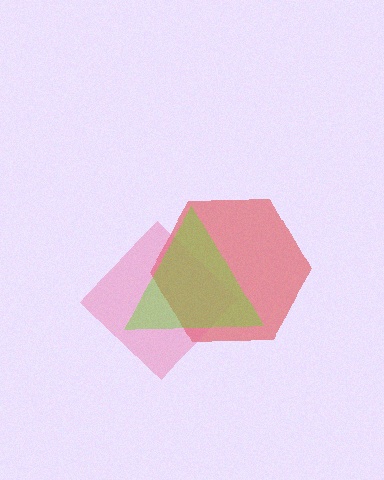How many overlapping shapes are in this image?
There are 3 overlapping shapes in the image.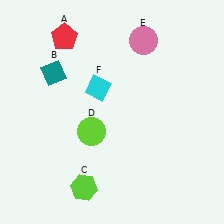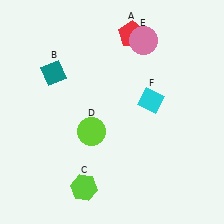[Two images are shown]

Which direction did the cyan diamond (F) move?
The cyan diamond (F) moved right.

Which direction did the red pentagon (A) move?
The red pentagon (A) moved right.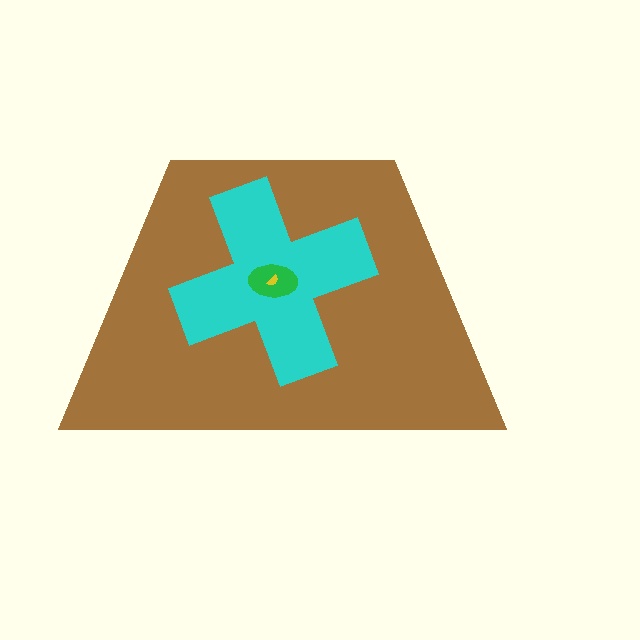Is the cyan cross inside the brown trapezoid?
Yes.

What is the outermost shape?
The brown trapezoid.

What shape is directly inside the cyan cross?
The green ellipse.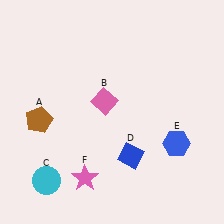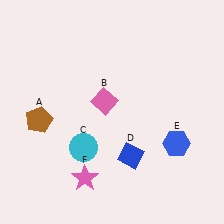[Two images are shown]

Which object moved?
The cyan circle (C) moved right.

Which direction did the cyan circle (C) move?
The cyan circle (C) moved right.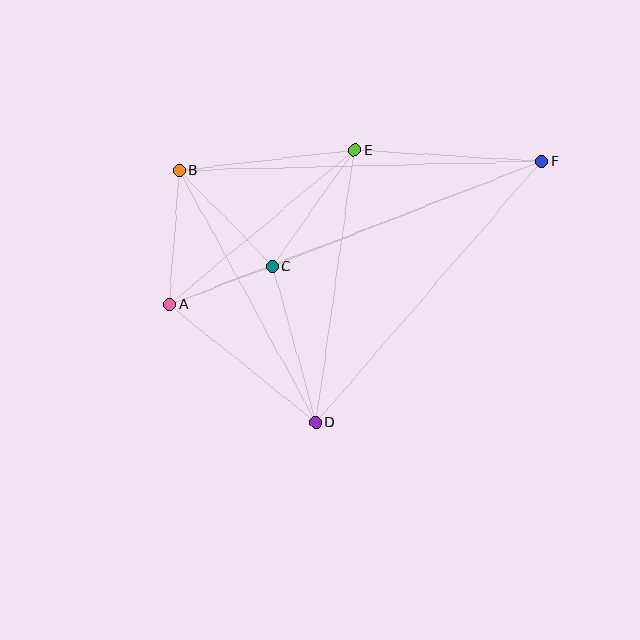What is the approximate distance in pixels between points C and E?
The distance between C and E is approximately 142 pixels.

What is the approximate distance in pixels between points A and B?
The distance between A and B is approximately 134 pixels.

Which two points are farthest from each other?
Points A and F are farthest from each other.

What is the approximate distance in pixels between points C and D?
The distance between C and D is approximately 162 pixels.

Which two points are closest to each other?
Points A and C are closest to each other.